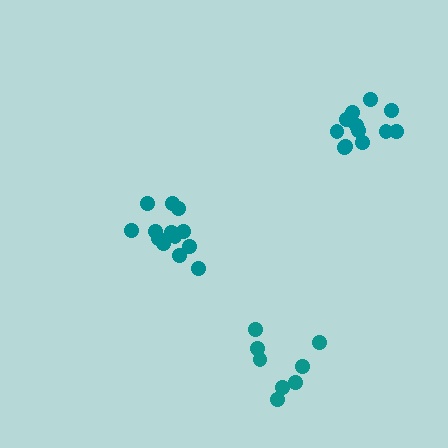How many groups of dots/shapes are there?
There are 3 groups.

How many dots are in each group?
Group 1: 12 dots, Group 2: 13 dots, Group 3: 8 dots (33 total).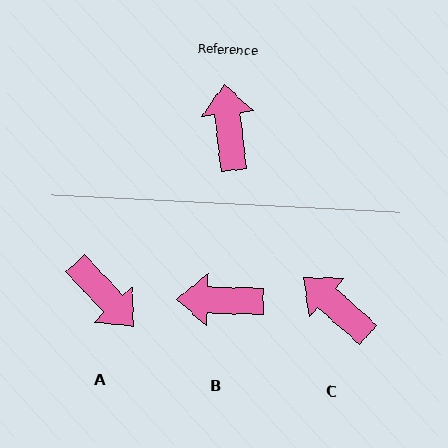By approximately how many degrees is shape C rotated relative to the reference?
Approximately 42 degrees counter-clockwise.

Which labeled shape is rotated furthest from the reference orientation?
A, about 144 degrees away.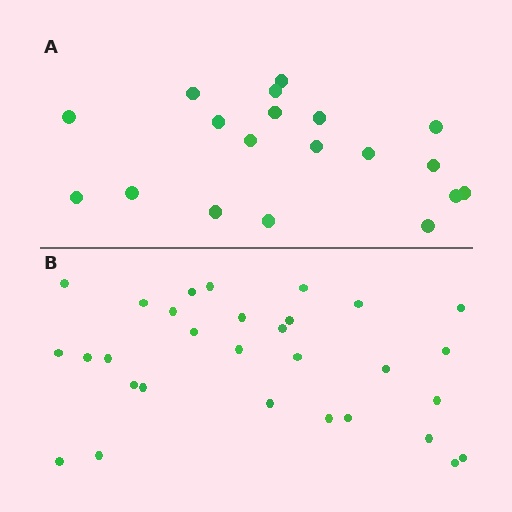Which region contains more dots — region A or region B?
Region B (the bottom region) has more dots.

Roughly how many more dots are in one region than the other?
Region B has roughly 12 or so more dots than region A.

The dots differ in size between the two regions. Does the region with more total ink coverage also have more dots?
No. Region A has more total ink coverage because its dots are larger, but region B actually contains more individual dots. Total area can be misleading — the number of items is what matters here.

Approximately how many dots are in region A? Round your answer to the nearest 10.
About 20 dots. (The exact count is 19, which rounds to 20.)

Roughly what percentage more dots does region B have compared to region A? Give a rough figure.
About 60% more.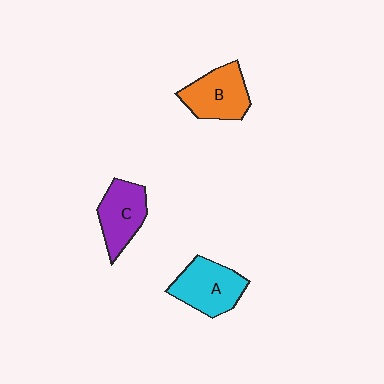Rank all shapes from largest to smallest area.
From largest to smallest: A (cyan), B (orange), C (purple).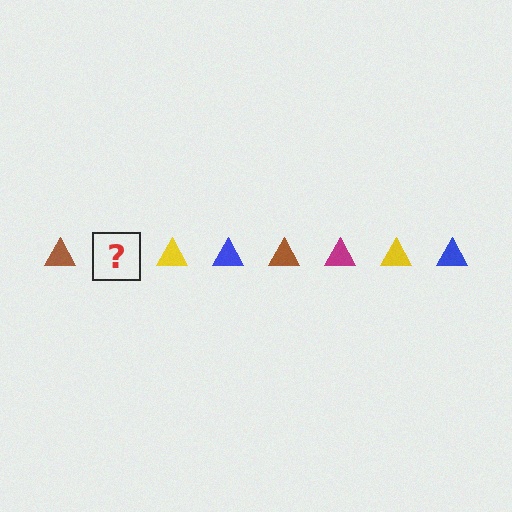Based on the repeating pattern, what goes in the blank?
The blank should be a magenta triangle.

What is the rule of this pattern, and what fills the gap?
The rule is that the pattern cycles through brown, magenta, yellow, blue triangles. The gap should be filled with a magenta triangle.